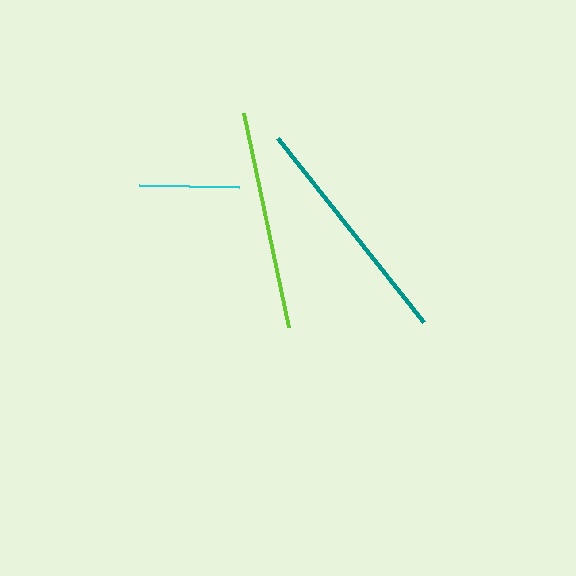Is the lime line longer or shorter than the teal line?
The teal line is longer than the lime line.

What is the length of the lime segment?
The lime segment is approximately 219 pixels long.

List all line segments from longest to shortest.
From longest to shortest: teal, lime, cyan.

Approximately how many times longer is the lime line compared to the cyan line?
The lime line is approximately 2.2 times the length of the cyan line.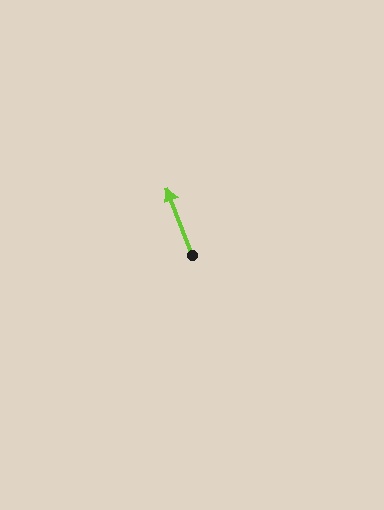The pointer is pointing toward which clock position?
Roughly 11 o'clock.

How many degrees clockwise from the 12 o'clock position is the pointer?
Approximately 339 degrees.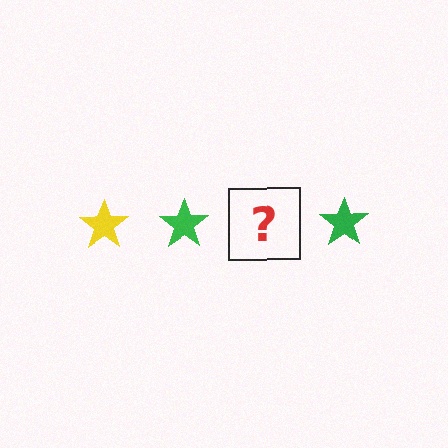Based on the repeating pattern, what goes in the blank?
The blank should be a yellow star.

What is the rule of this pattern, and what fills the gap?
The rule is that the pattern cycles through yellow, green stars. The gap should be filled with a yellow star.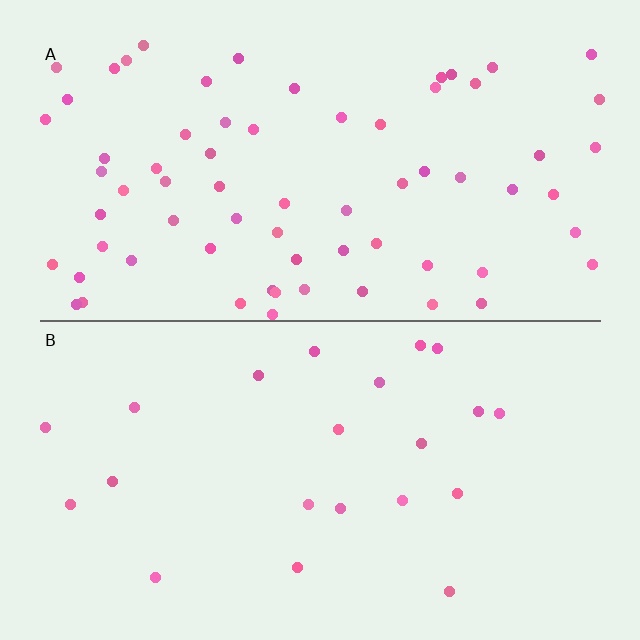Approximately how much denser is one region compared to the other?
Approximately 3.1× — region A over region B.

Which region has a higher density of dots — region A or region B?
A (the top).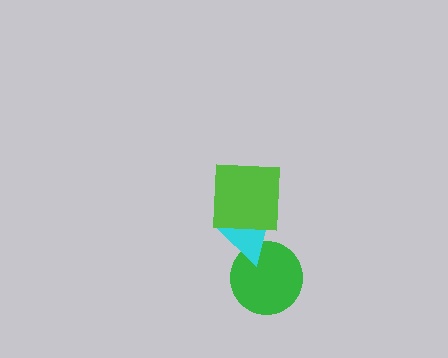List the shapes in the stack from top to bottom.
From top to bottom: the lime square, the cyan triangle, the green circle.